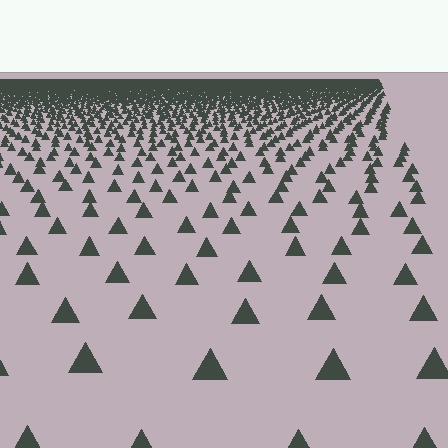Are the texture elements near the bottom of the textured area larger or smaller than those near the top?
Larger. Near the bottom, elements are closer to the viewer and appear at a bigger on-screen size.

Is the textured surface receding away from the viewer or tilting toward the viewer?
The surface is receding away from the viewer. Texture elements get smaller and denser toward the top.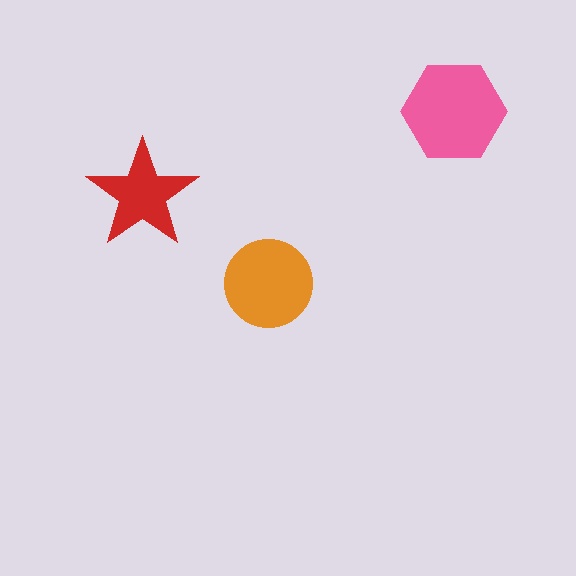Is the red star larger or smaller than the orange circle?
Smaller.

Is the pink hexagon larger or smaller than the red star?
Larger.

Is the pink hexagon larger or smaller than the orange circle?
Larger.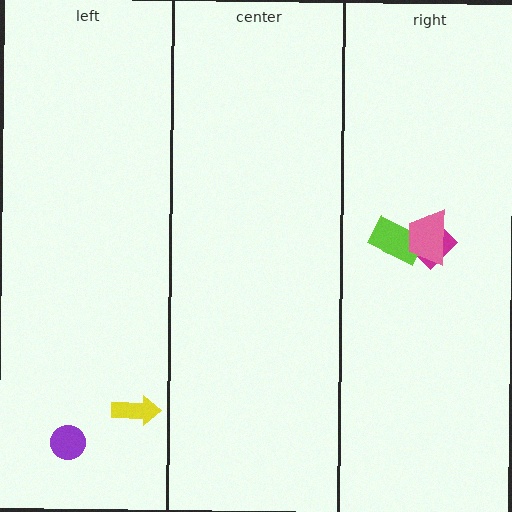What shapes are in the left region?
The yellow arrow, the purple circle.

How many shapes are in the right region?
3.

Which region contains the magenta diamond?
The right region.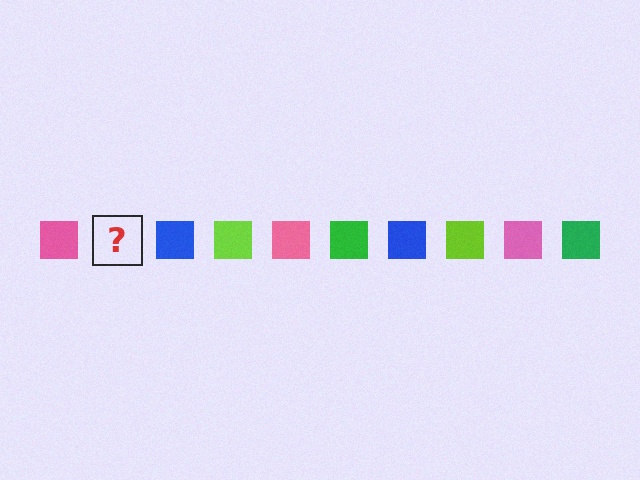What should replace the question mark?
The question mark should be replaced with a green square.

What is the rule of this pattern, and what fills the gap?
The rule is that the pattern cycles through pink, green, blue, lime squares. The gap should be filled with a green square.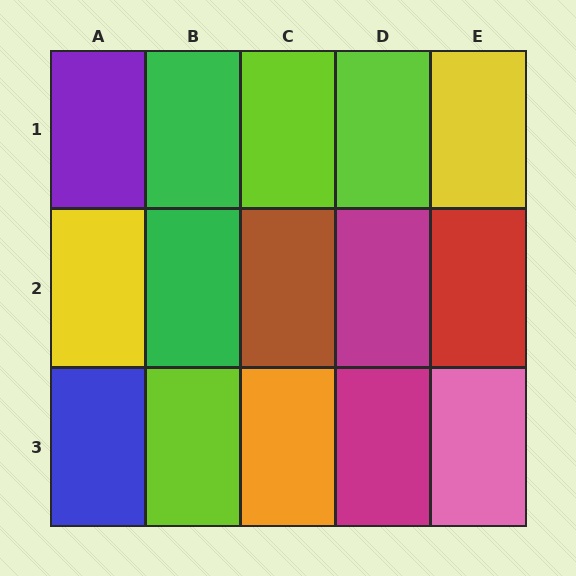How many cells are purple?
1 cell is purple.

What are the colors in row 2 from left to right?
Yellow, green, brown, magenta, red.